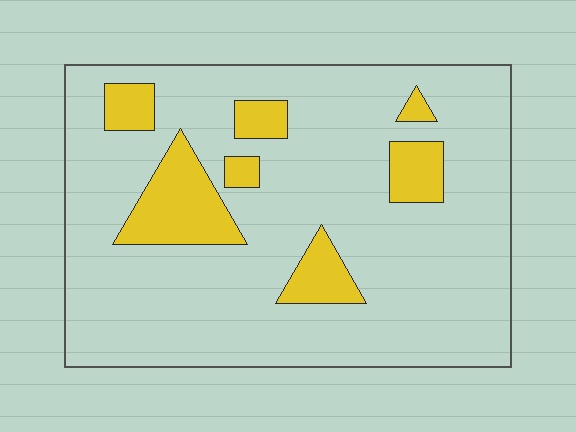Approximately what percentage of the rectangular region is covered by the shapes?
Approximately 15%.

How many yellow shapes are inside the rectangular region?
7.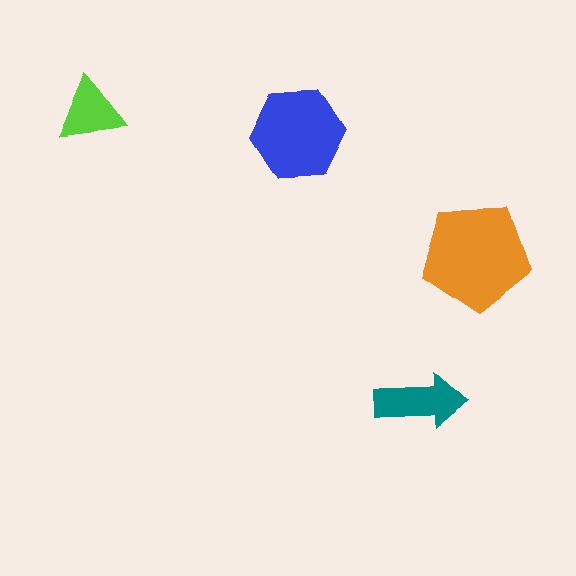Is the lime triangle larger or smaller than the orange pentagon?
Smaller.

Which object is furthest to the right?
The orange pentagon is rightmost.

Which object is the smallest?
The lime triangle.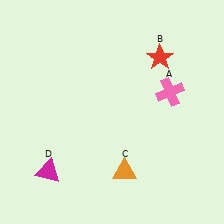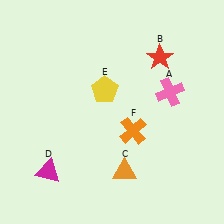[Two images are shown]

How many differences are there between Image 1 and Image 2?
There are 2 differences between the two images.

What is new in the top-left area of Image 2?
A yellow pentagon (E) was added in the top-left area of Image 2.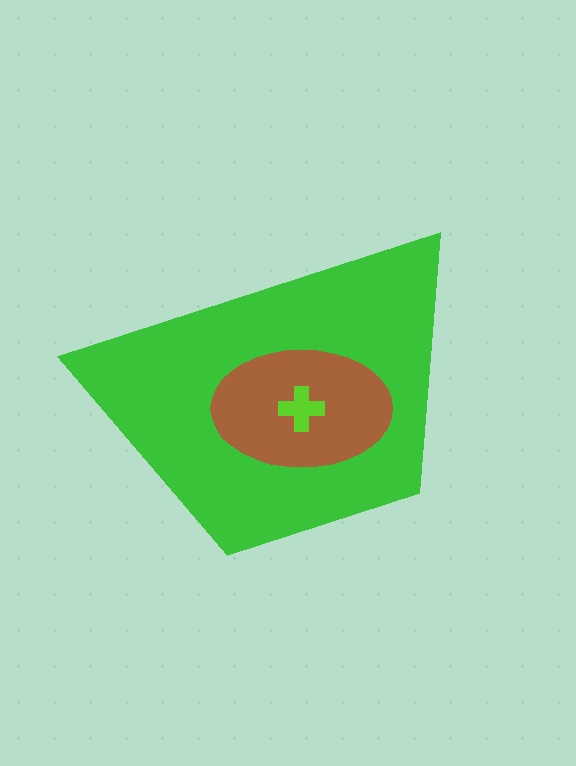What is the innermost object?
The lime cross.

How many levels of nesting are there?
3.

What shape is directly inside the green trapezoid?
The brown ellipse.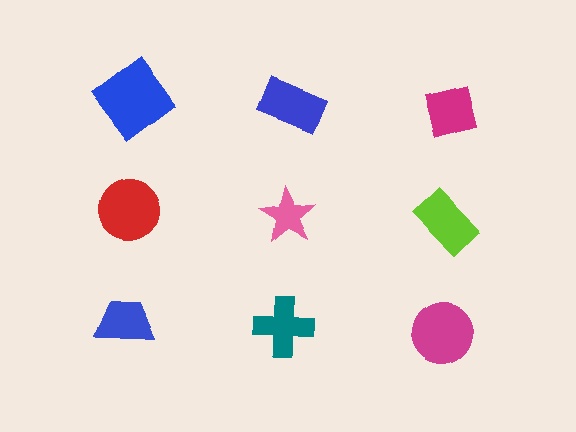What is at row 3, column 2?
A teal cross.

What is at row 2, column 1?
A red circle.